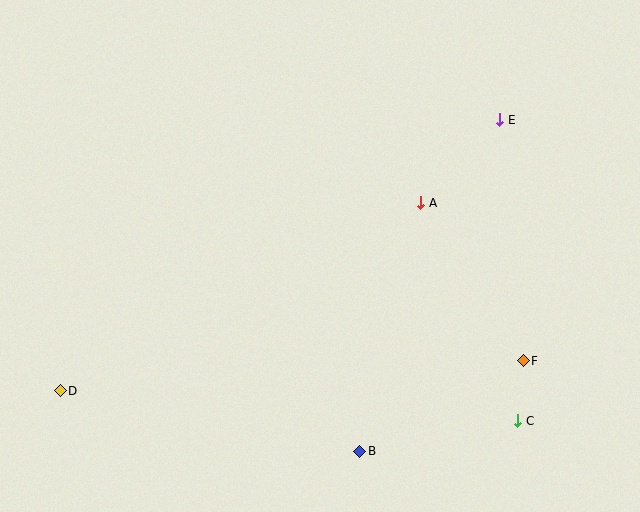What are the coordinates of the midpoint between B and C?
The midpoint between B and C is at (439, 436).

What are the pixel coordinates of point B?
Point B is at (360, 452).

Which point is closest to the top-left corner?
Point D is closest to the top-left corner.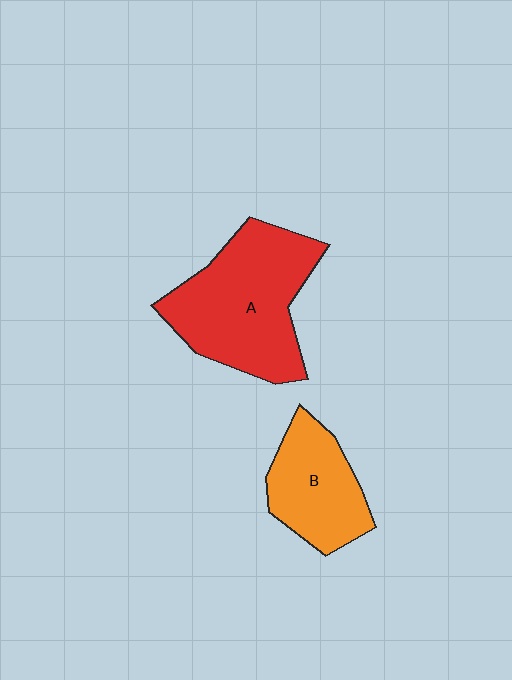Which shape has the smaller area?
Shape B (orange).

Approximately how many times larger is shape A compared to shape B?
Approximately 1.7 times.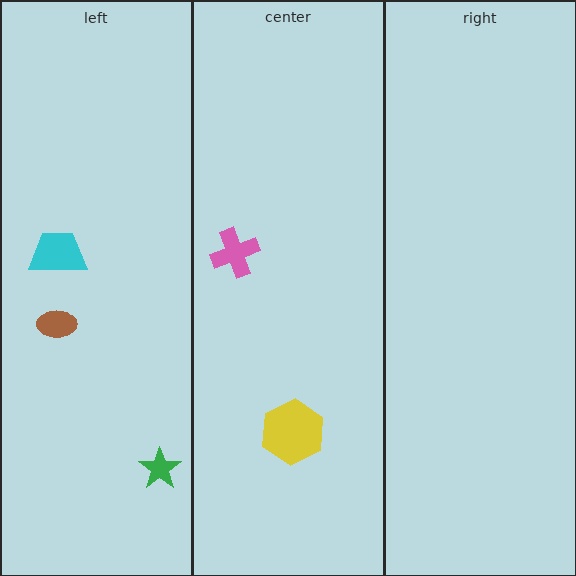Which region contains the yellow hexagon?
The center region.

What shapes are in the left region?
The brown ellipse, the cyan trapezoid, the green star.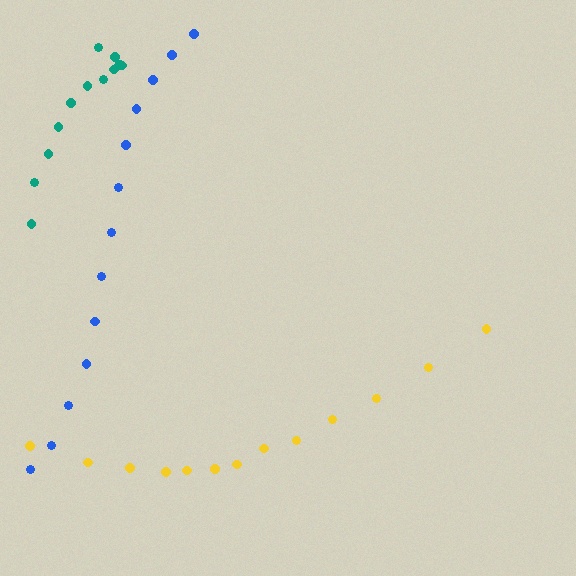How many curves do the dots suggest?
There are 3 distinct paths.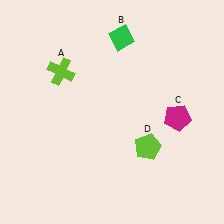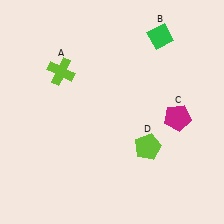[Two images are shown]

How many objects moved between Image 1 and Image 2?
1 object moved between the two images.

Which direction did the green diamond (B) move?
The green diamond (B) moved right.